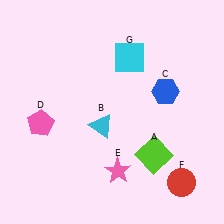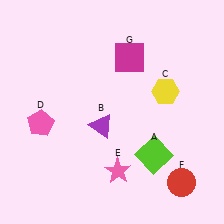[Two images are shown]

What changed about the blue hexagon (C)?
In Image 1, C is blue. In Image 2, it changed to yellow.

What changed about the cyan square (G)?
In Image 1, G is cyan. In Image 2, it changed to magenta.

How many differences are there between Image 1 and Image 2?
There are 3 differences between the two images.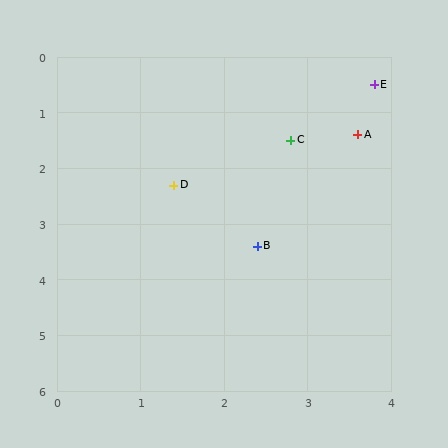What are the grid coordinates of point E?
Point E is at approximately (3.8, 0.5).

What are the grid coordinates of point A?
Point A is at approximately (3.6, 1.4).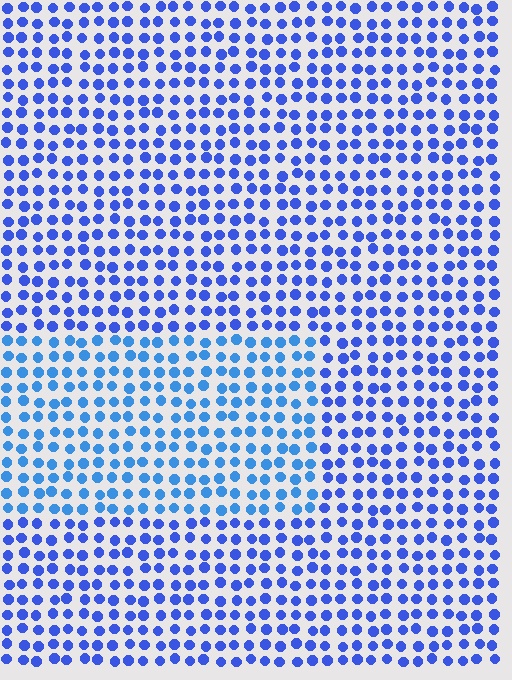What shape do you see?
I see a rectangle.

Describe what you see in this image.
The image is filled with small blue elements in a uniform arrangement. A rectangle-shaped region is visible where the elements are tinted to a slightly different hue, forming a subtle color boundary.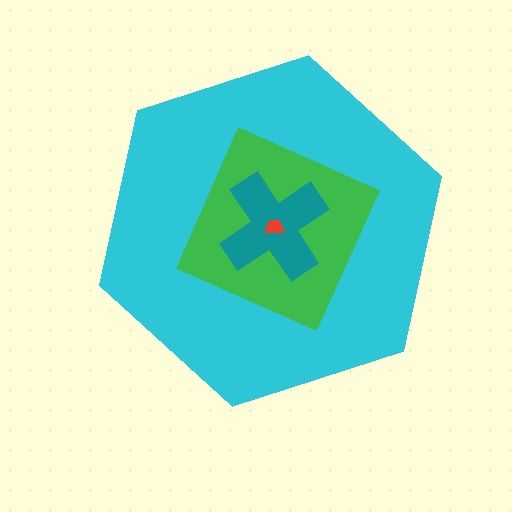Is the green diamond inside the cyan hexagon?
Yes.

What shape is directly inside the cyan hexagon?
The green diamond.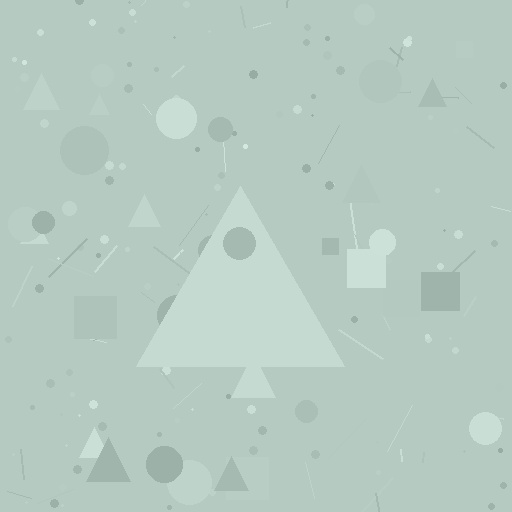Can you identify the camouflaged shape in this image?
The camouflaged shape is a triangle.